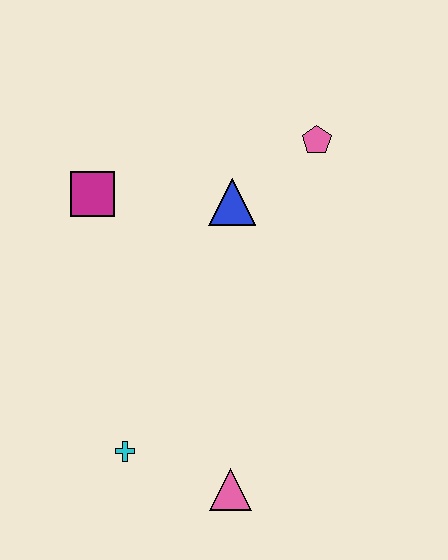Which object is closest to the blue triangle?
The pink pentagon is closest to the blue triangle.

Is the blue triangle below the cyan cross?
No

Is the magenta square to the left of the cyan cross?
Yes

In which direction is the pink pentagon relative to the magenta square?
The pink pentagon is to the right of the magenta square.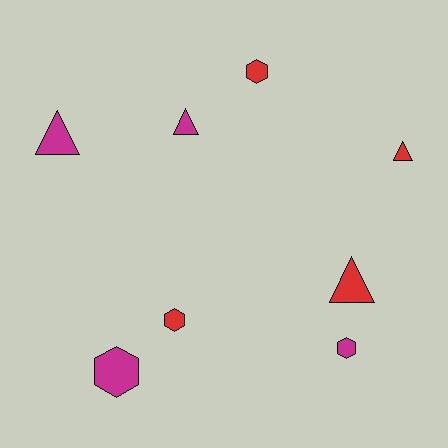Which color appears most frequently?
Red, with 4 objects.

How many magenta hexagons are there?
There are 2 magenta hexagons.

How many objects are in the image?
There are 8 objects.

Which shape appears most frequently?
Triangle, with 4 objects.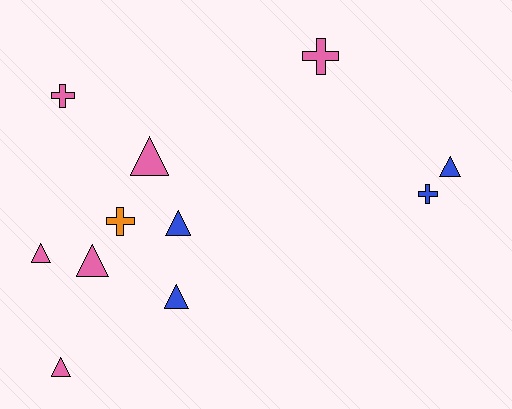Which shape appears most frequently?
Triangle, with 7 objects.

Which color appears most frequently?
Pink, with 6 objects.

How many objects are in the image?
There are 11 objects.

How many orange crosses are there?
There is 1 orange cross.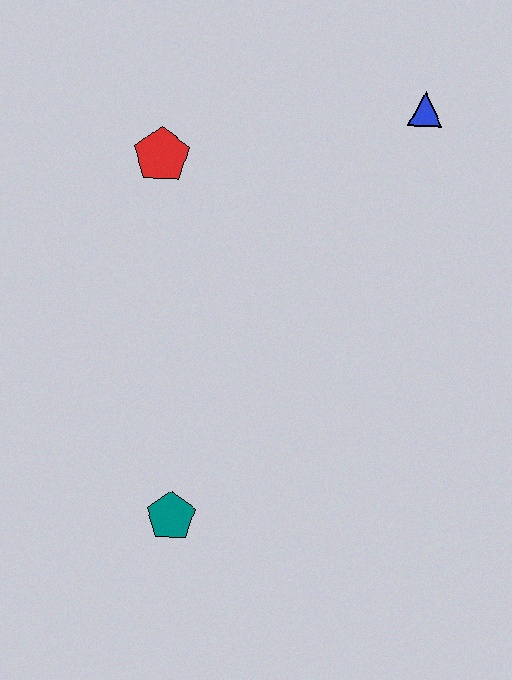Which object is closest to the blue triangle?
The red pentagon is closest to the blue triangle.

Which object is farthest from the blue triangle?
The teal pentagon is farthest from the blue triangle.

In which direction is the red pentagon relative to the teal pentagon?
The red pentagon is above the teal pentagon.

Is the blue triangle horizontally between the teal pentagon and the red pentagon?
No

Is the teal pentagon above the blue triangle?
No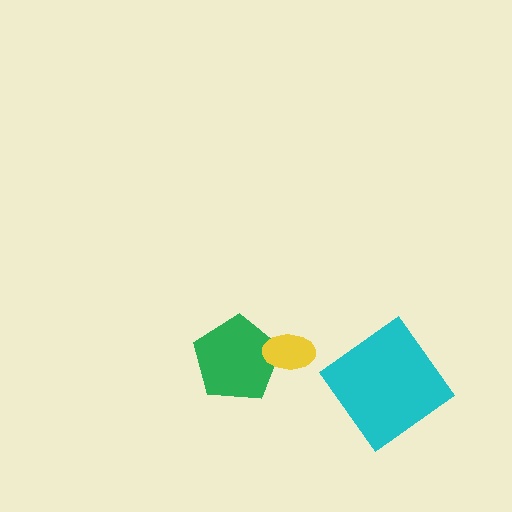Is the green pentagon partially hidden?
Yes, it is partially covered by another shape.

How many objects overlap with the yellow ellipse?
1 object overlaps with the yellow ellipse.